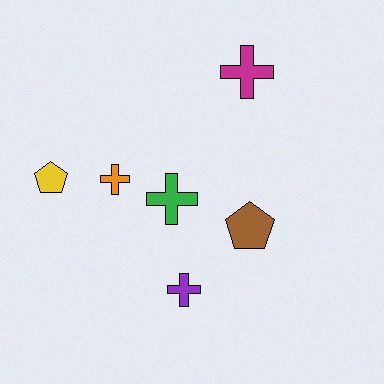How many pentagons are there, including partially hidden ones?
There are 2 pentagons.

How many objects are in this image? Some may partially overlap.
There are 6 objects.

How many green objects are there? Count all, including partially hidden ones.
There is 1 green object.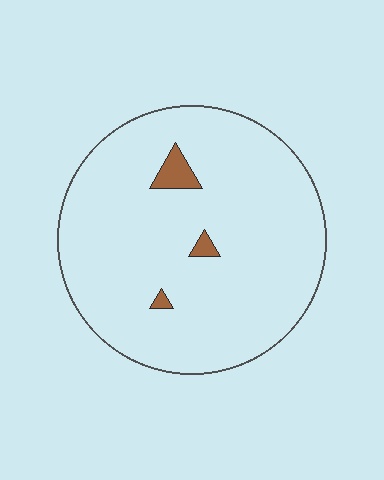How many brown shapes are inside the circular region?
3.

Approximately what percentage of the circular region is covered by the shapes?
Approximately 5%.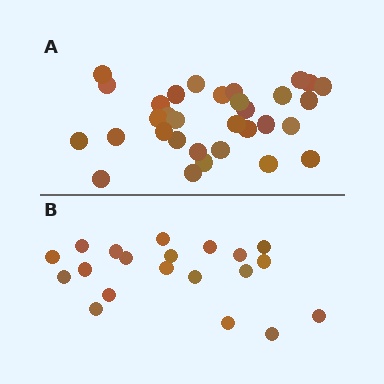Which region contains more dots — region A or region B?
Region A (the top region) has more dots.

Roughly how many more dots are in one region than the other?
Region A has roughly 12 or so more dots than region B.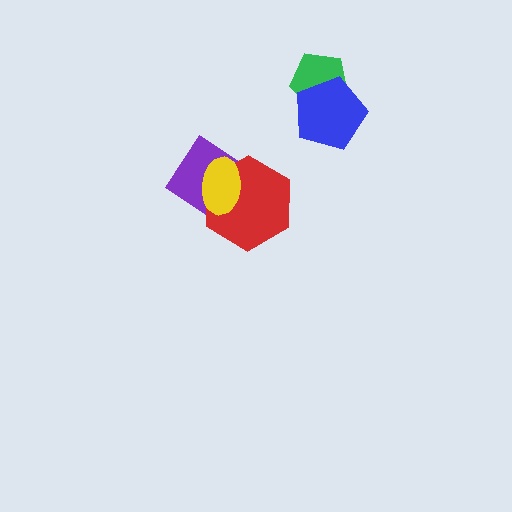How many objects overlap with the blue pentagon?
1 object overlaps with the blue pentagon.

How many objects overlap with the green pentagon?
1 object overlaps with the green pentagon.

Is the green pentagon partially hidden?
Yes, it is partially covered by another shape.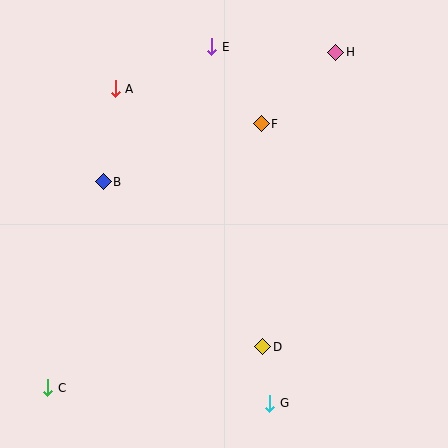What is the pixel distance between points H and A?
The distance between H and A is 224 pixels.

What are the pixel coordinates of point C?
Point C is at (48, 388).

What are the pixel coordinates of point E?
Point E is at (212, 47).